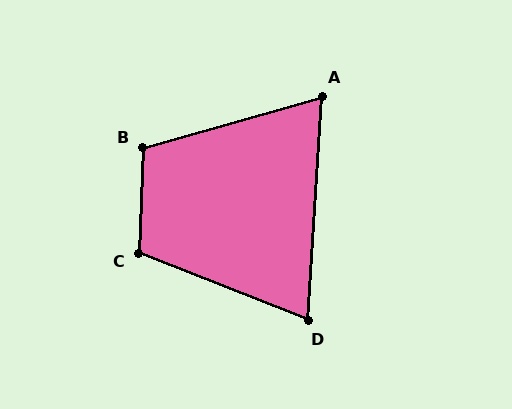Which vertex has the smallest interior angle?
A, at approximately 70 degrees.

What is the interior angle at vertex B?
Approximately 108 degrees (obtuse).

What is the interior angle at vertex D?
Approximately 72 degrees (acute).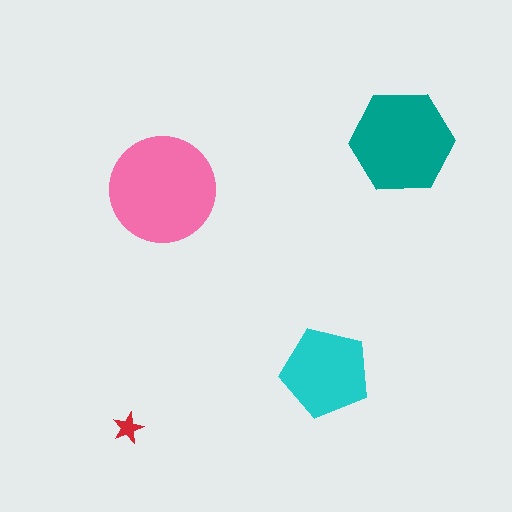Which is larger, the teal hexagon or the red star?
The teal hexagon.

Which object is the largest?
The pink circle.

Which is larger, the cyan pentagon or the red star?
The cyan pentagon.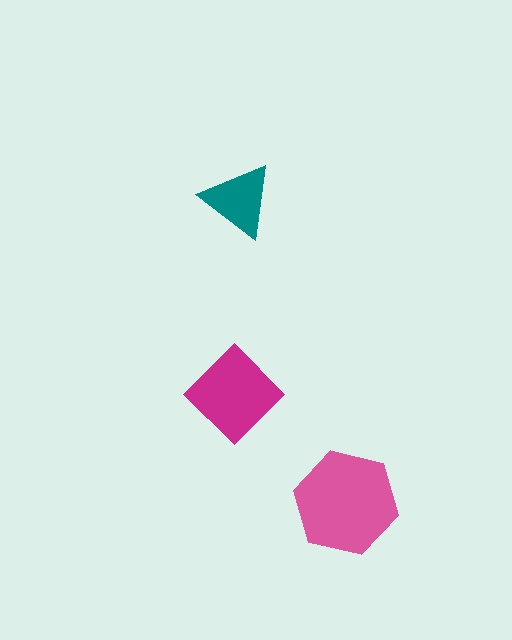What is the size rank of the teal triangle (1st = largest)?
3rd.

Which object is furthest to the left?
The magenta diamond is leftmost.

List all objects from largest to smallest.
The pink hexagon, the magenta diamond, the teal triangle.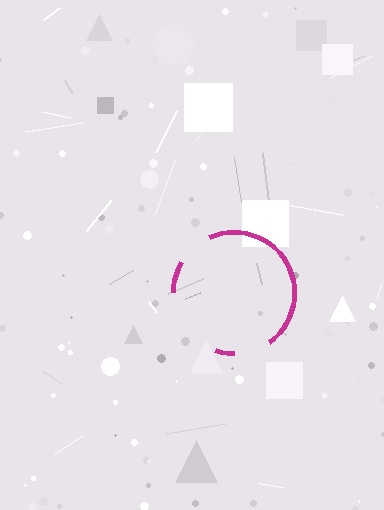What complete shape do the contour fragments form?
The contour fragments form a circle.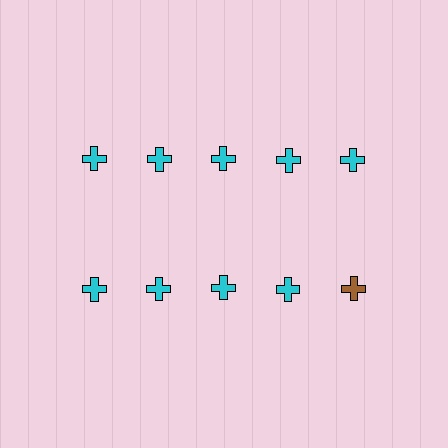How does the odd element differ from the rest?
It has a different color: brown instead of cyan.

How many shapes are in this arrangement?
There are 10 shapes arranged in a grid pattern.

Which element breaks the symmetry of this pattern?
The brown cross in the second row, rightmost column breaks the symmetry. All other shapes are cyan crosses.